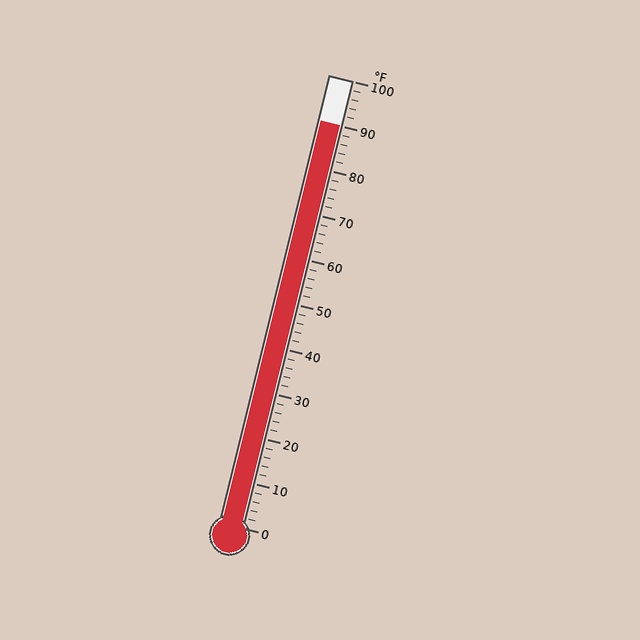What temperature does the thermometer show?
The thermometer shows approximately 90°F.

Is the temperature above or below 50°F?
The temperature is above 50°F.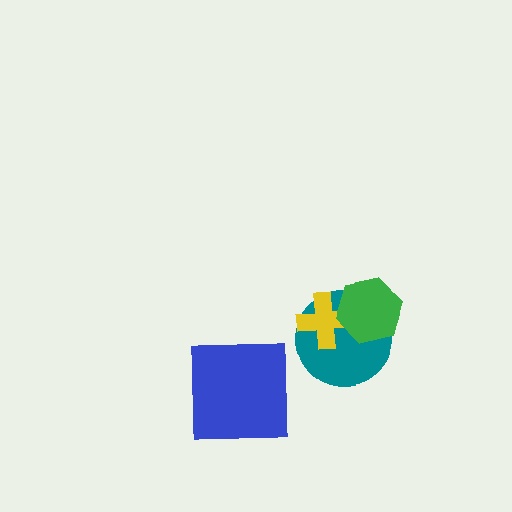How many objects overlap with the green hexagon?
2 objects overlap with the green hexagon.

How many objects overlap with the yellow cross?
2 objects overlap with the yellow cross.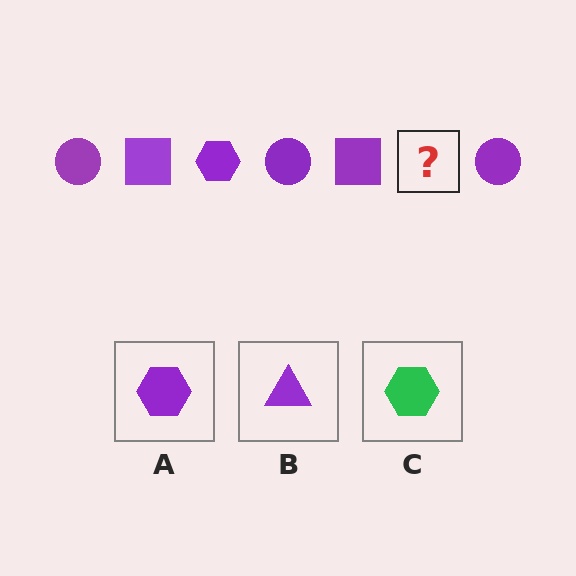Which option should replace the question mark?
Option A.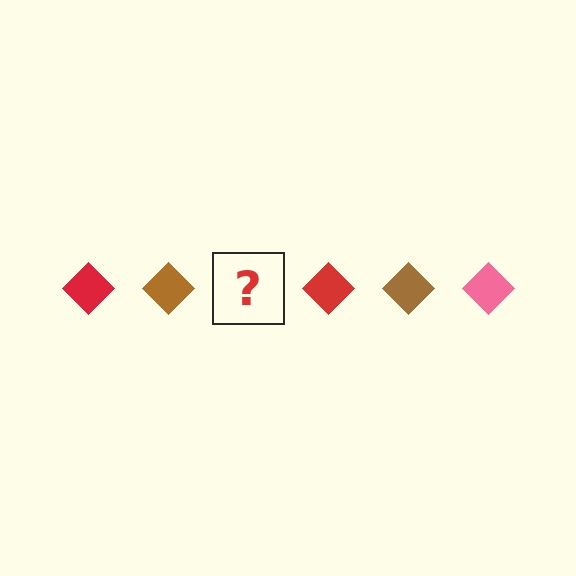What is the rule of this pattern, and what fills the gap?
The rule is that the pattern cycles through red, brown, pink diamonds. The gap should be filled with a pink diamond.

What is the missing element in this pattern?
The missing element is a pink diamond.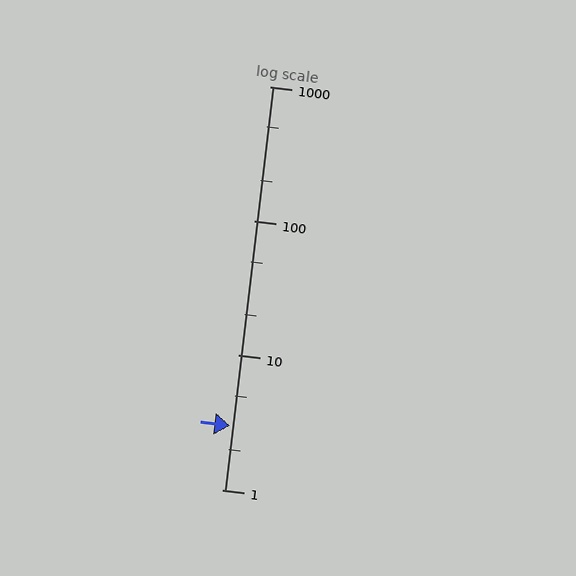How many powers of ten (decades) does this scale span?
The scale spans 3 decades, from 1 to 1000.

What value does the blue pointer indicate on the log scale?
The pointer indicates approximately 3.